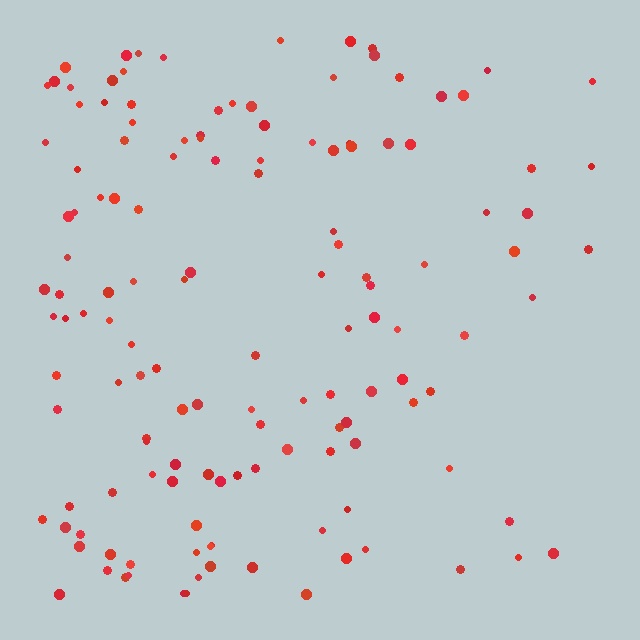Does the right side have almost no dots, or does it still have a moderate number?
Still a moderate number, just noticeably fewer than the left.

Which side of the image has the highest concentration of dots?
The left.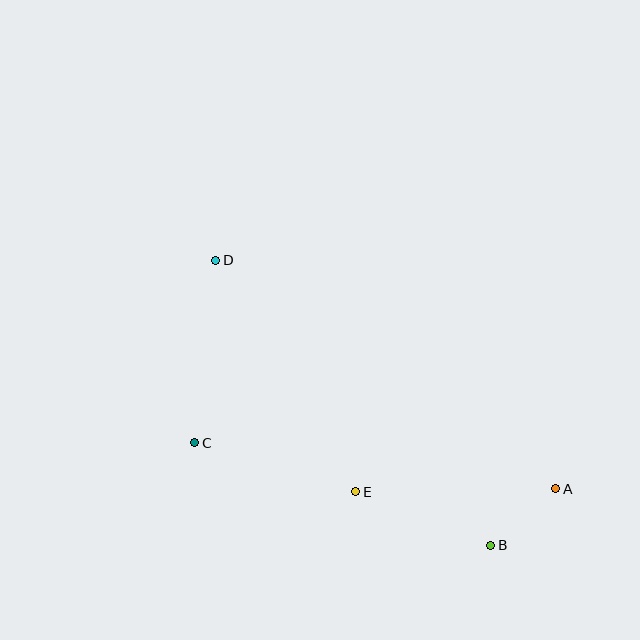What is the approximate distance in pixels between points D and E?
The distance between D and E is approximately 270 pixels.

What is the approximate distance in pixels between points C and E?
The distance between C and E is approximately 168 pixels.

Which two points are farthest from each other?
Points A and D are farthest from each other.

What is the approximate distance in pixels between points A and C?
The distance between A and C is approximately 364 pixels.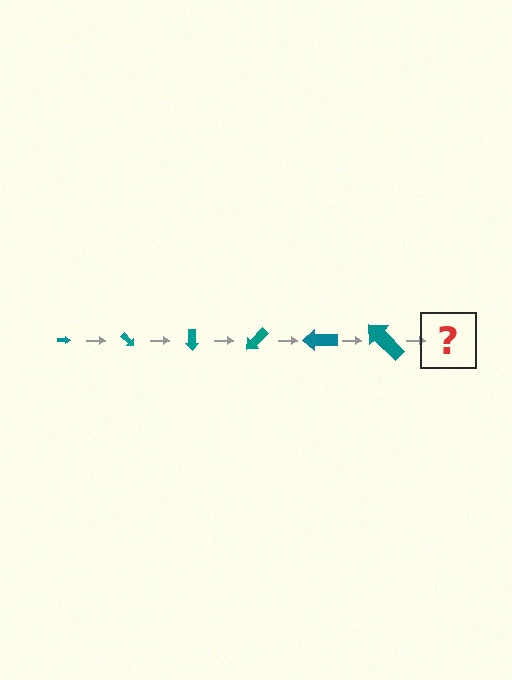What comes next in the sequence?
The next element should be an arrow, larger than the previous one and rotated 270 degrees from the start.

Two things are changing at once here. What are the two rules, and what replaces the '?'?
The two rules are that the arrow grows larger each step and it rotates 45 degrees each step. The '?' should be an arrow, larger than the previous one and rotated 270 degrees from the start.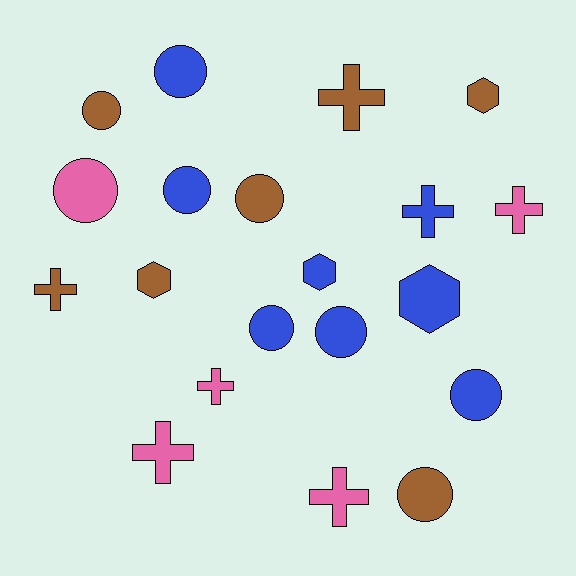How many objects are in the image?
There are 20 objects.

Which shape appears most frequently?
Circle, with 9 objects.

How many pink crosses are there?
There are 4 pink crosses.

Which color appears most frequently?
Blue, with 8 objects.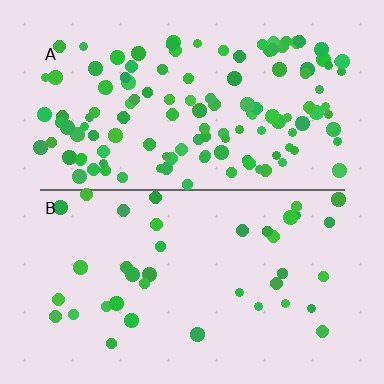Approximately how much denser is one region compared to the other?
Approximately 3.3× — region A over region B.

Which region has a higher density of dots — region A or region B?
A (the top).